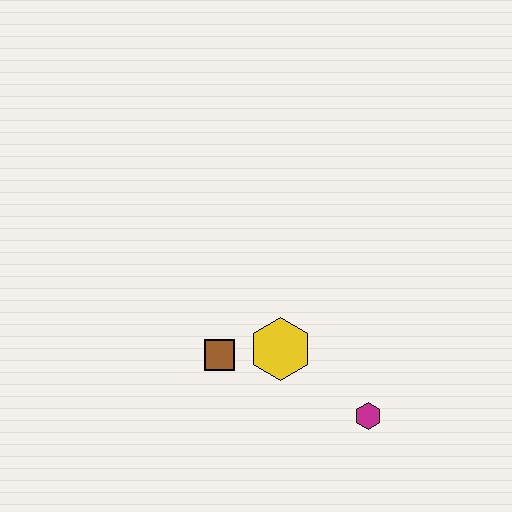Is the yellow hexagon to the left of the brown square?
No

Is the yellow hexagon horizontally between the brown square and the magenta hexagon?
Yes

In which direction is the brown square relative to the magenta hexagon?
The brown square is to the left of the magenta hexagon.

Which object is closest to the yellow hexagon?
The brown square is closest to the yellow hexagon.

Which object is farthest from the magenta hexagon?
The brown square is farthest from the magenta hexagon.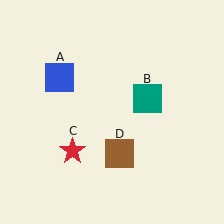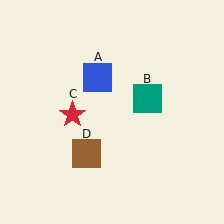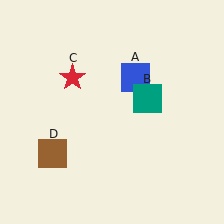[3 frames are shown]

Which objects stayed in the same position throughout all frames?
Teal square (object B) remained stationary.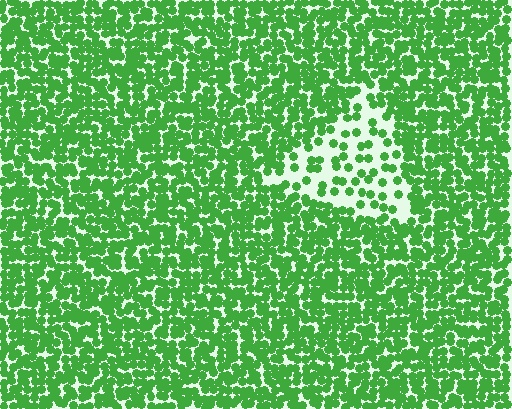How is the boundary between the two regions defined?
The boundary is defined by a change in element density (approximately 2.7x ratio). All elements are the same color, size, and shape.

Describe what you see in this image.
The image contains small green elements arranged at two different densities. A triangle-shaped region is visible where the elements are less densely packed than the surrounding area.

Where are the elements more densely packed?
The elements are more densely packed outside the triangle boundary.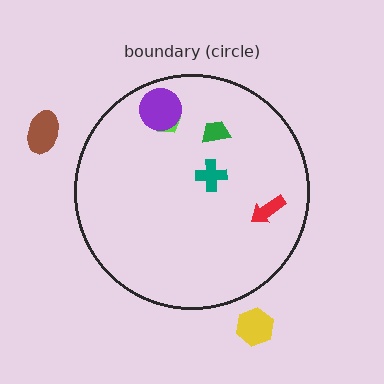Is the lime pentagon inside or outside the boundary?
Inside.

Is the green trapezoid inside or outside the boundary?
Inside.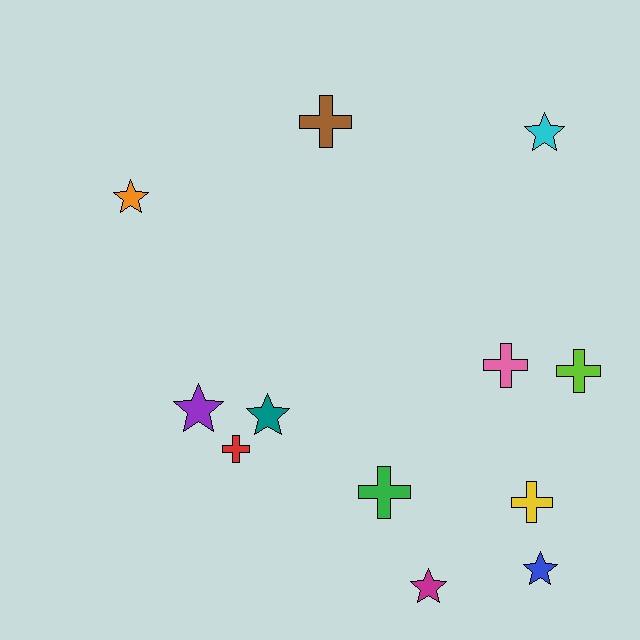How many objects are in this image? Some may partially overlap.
There are 12 objects.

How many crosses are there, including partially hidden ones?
There are 6 crosses.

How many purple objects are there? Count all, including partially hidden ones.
There is 1 purple object.